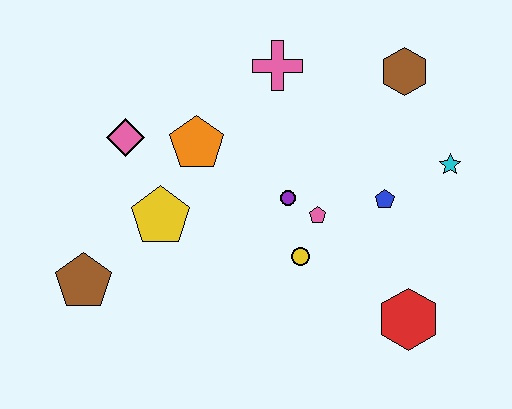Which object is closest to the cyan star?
The blue pentagon is closest to the cyan star.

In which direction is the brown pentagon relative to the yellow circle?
The brown pentagon is to the left of the yellow circle.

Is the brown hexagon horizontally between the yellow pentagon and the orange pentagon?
No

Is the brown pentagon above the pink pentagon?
No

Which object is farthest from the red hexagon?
The pink diamond is farthest from the red hexagon.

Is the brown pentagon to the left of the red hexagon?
Yes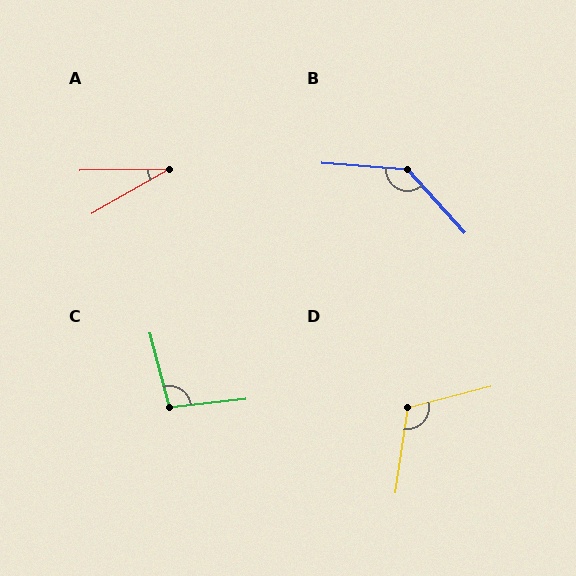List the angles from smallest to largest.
A (29°), C (99°), D (113°), B (137°).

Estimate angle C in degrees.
Approximately 99 degrees.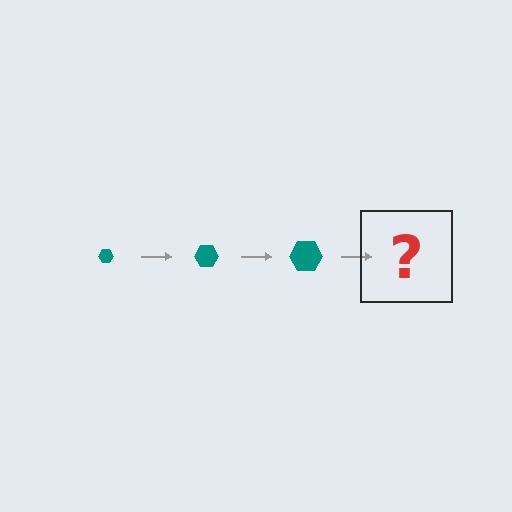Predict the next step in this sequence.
The next step is a teal hexagon, larger than the previous one.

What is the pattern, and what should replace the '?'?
The pattern is that the hexagon gets progressively larger each step. The '?' should be a teal hexagon, larger than the previous one.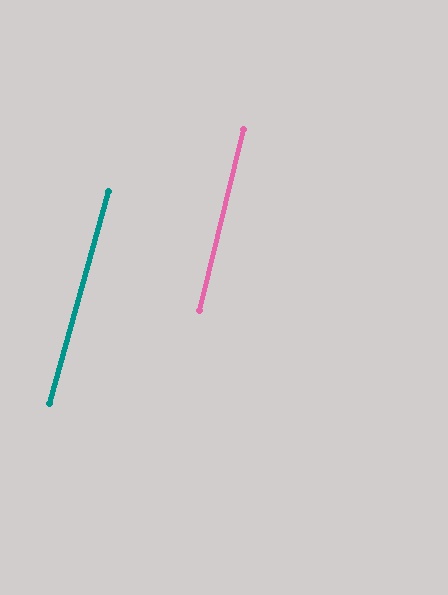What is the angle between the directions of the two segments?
Approximately 2 degrees.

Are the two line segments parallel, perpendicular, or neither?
Parallel — their directions differ by only 1.9°.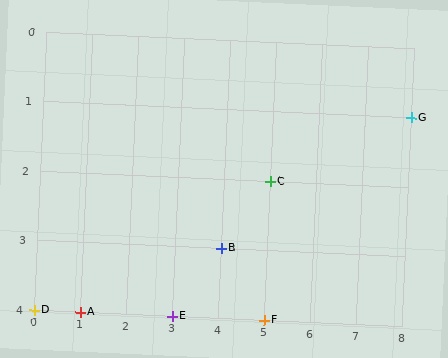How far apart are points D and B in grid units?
Points D and B are 4 columns and 1 row apart (about 4.1 grid units diagonally).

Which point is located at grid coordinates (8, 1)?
Point G is at (8, 1).